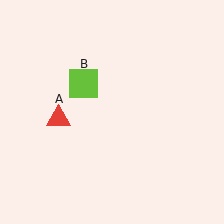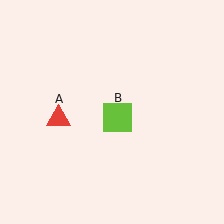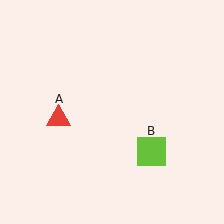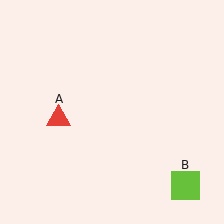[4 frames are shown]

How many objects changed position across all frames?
1 object changed position: lime square (object B).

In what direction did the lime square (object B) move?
The lime square (object B) moved down and to the right.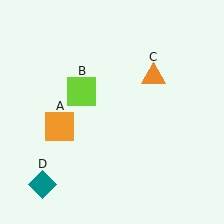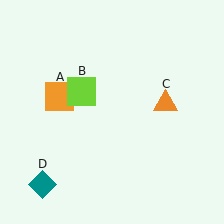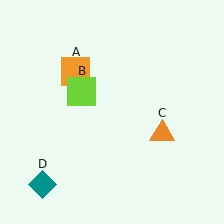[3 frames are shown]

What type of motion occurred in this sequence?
The orange square (object A), orange triangle (object C) rotated clockwise around the center of the scene.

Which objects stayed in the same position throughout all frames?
Lime square (object B) and teal diamond (object D) remained stationary.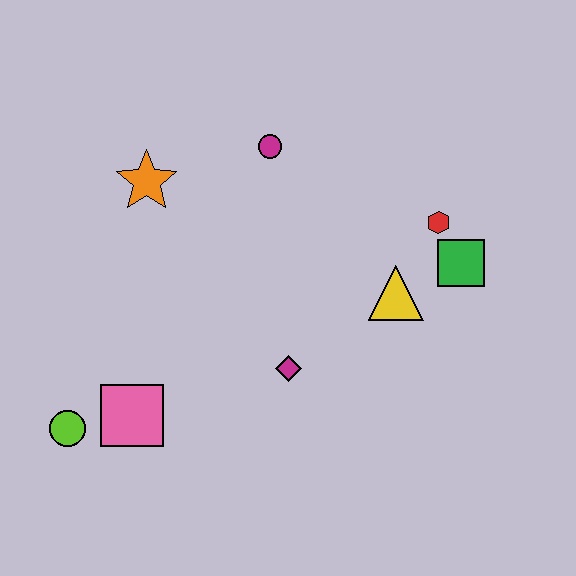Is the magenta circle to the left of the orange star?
No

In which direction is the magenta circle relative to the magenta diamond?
The magenta circle is above the magenta diamond.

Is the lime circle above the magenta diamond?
No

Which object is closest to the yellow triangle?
The green square is closest to the yellow triangle.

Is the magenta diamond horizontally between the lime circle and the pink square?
No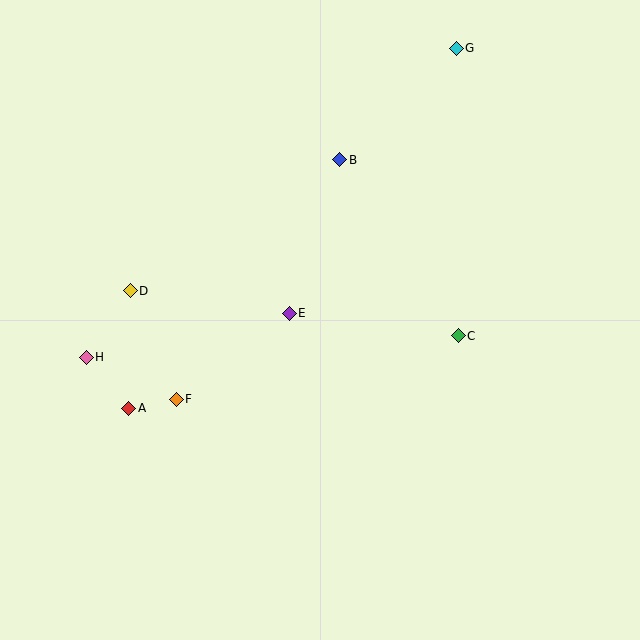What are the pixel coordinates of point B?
Point B is at (340, 160).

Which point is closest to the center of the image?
Point E at (289, 313) is closest to the center.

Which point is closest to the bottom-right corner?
Point C is closest to the bottom-right corner.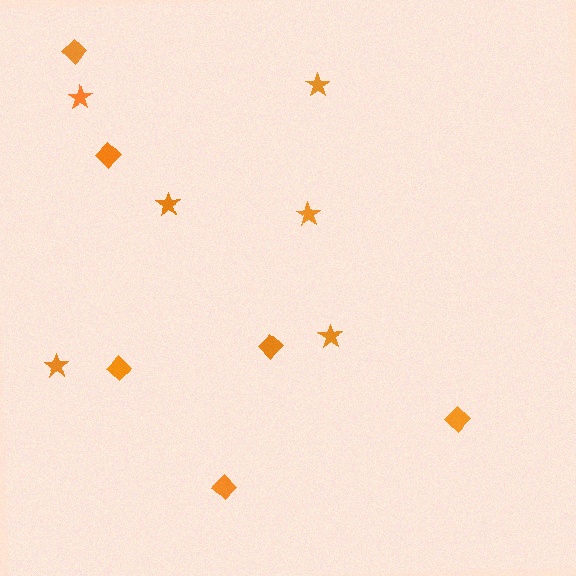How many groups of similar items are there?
There are 2 groups: one group of stars (6) and one group of diamonds (6).